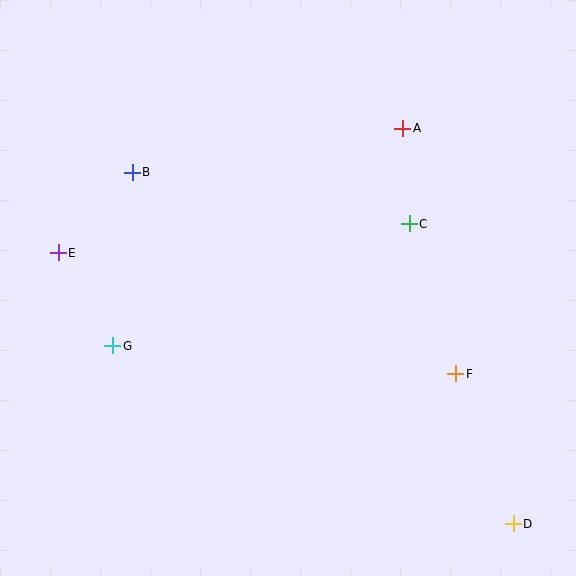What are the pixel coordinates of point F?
Point F is at (456, 374).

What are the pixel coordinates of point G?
Point G is at (113, 346).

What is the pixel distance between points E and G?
The distance between E and G is 107 pixels.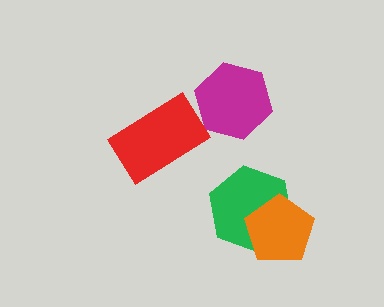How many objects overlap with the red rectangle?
0 objects overlap with the red rectangle.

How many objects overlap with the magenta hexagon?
0 objects overlap with the magenta hexagon.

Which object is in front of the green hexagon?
The orange pentagon is in front of the green hexagon.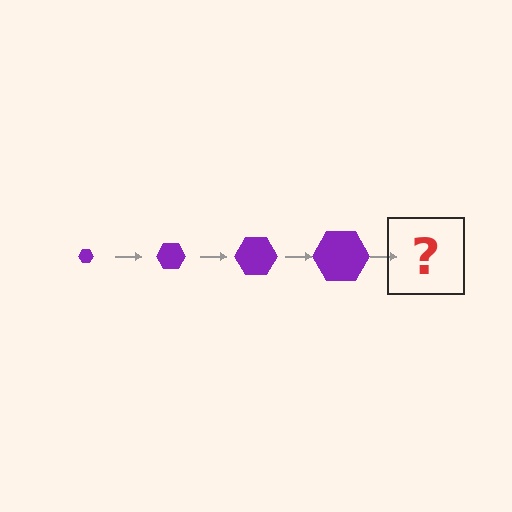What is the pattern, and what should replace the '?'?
The pattern is that the hexagon gets progressively larger each step. The '?' should be a purple hexagon, larger than the previous one.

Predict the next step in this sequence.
The next step is a purple hexagon, larger than the previous one.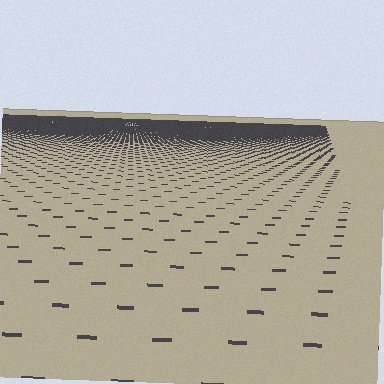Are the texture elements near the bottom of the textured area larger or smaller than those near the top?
Larger. Near the bottom, elements are closer to the viewer and appear at a bigger on-screen size.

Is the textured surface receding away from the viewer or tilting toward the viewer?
The surface is receding away from the viewer. Texture elements get smaller and denser toward the top.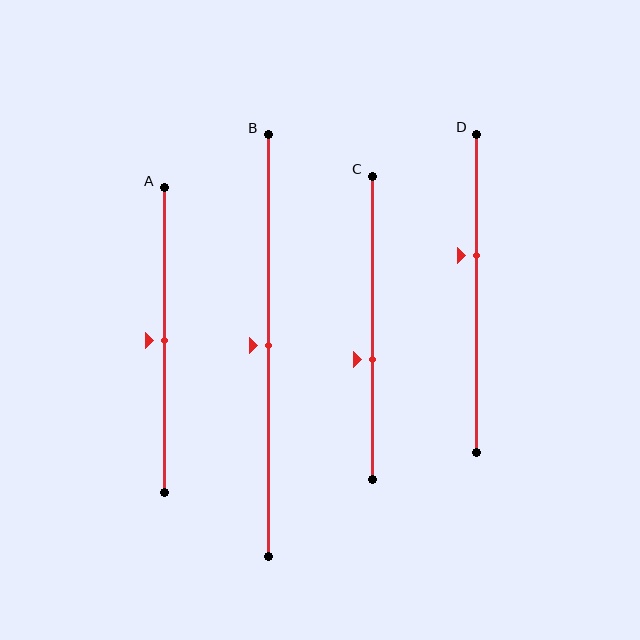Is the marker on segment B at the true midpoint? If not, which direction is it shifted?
Yes, the marker on segment B is at the true midpoint.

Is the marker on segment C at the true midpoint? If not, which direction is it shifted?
No, the marker on segment C is shifted downward by about 11% of the segment length.